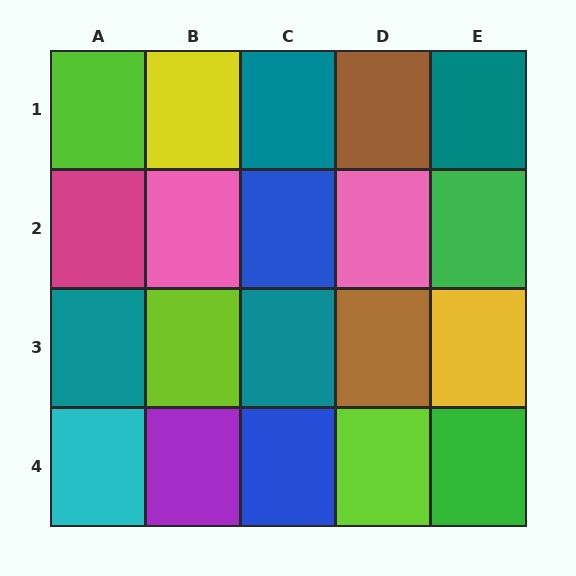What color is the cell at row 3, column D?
Brown.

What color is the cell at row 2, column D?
Pink.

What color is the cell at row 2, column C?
Blue.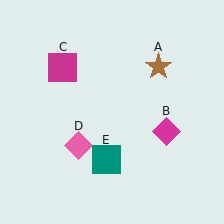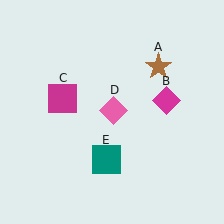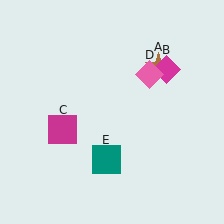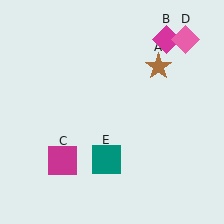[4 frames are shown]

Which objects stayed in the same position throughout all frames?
Brown star (object A) and teal square (object E) remained stationary.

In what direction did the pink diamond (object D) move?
The pink diamond (object D) moved up and to the right.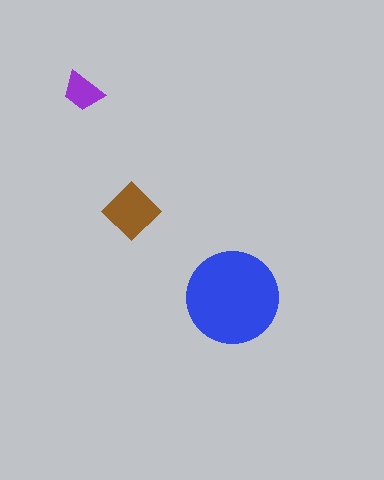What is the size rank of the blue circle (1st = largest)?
1st.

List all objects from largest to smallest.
The blue circle, the brown diamond, the purple trapezoid.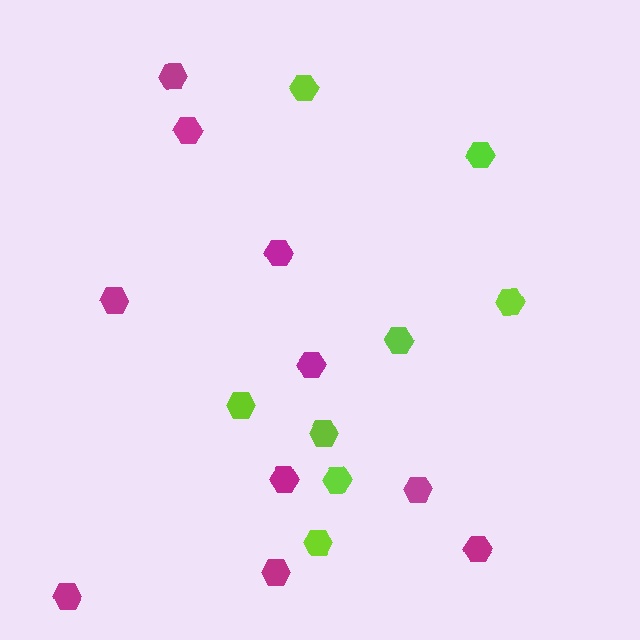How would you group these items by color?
There are 2 groups: one group of lime hexagons (8) and one group of magenta hexagons (10).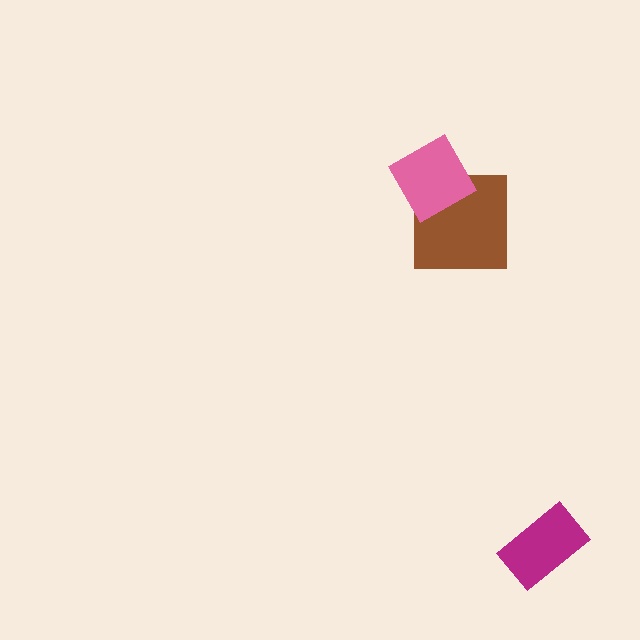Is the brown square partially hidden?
Yes, it is partially covered by another shape.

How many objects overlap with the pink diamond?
1 object overlaps with the pink diamond.